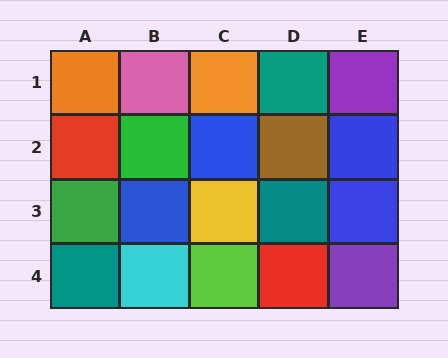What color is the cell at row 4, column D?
Red.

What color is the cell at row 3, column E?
Blue.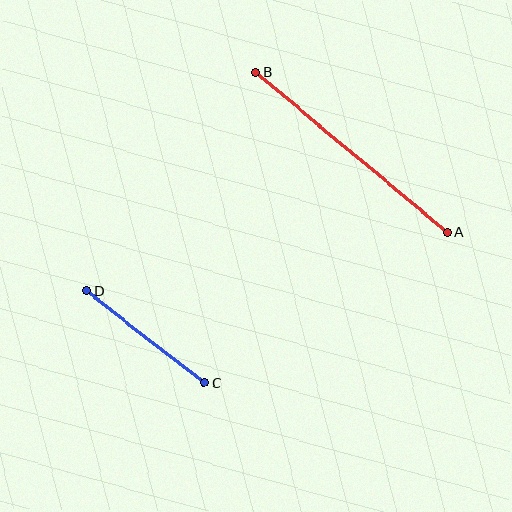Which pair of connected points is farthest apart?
Points A and B are farthest apart.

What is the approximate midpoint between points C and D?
The midpoint is at approximately (145, 337) pixels.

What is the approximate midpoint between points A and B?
The midpoint is at approximately (352, 152) pixels.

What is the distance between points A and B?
The distance is approximately 250 pixels.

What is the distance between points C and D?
The distance is approximately 149 pixels.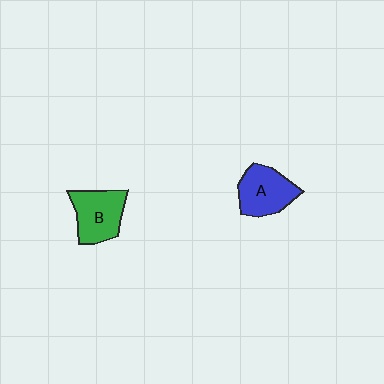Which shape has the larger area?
Shape B (green).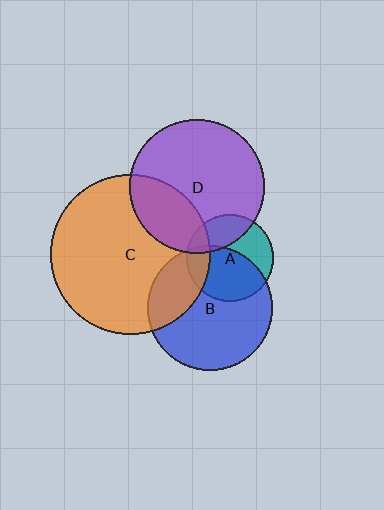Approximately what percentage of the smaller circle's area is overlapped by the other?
Approximately 20%.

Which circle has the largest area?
Circle C (orange).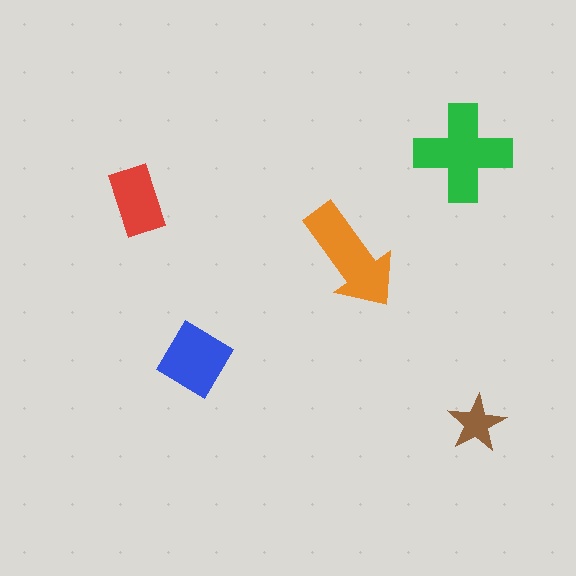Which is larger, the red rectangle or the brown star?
The red rectangle.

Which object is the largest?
The green cross.